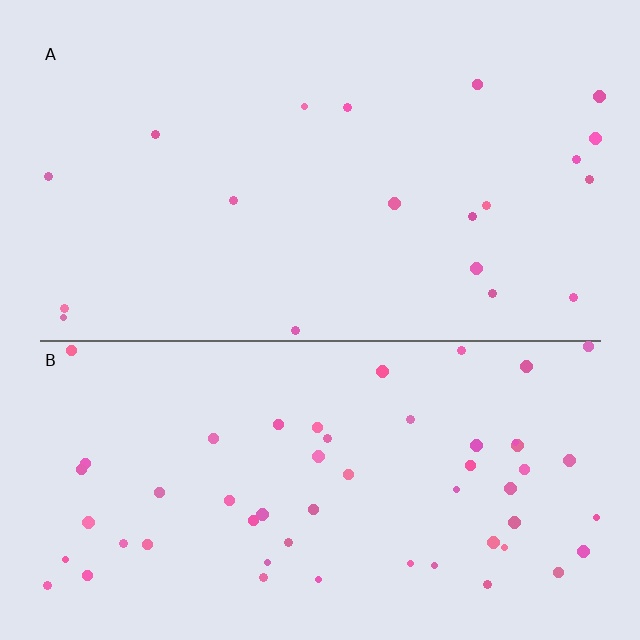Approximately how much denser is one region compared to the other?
Approximately 2.8× — region B over region A.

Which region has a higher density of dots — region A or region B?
B (the bottom).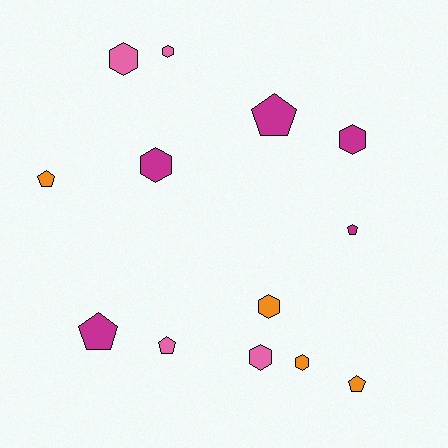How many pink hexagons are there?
There are 3 pink hexagons.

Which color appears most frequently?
Magenta, with 5 objects.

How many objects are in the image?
There are 13 objects.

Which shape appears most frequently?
Hexagon, with 7 objects.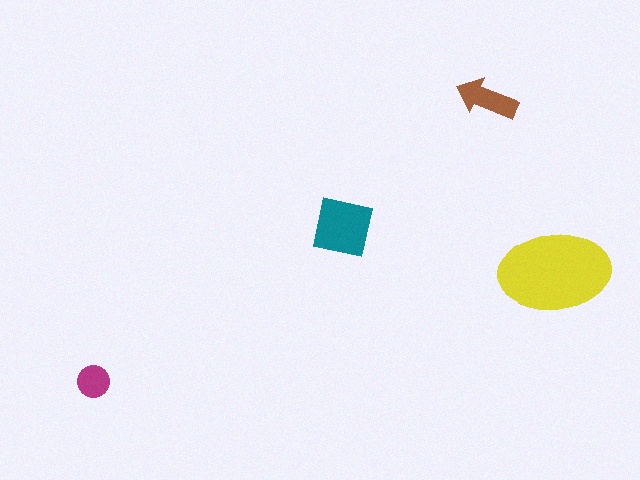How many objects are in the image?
There are 4 objects in the image.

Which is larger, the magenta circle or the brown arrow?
The brown arrow.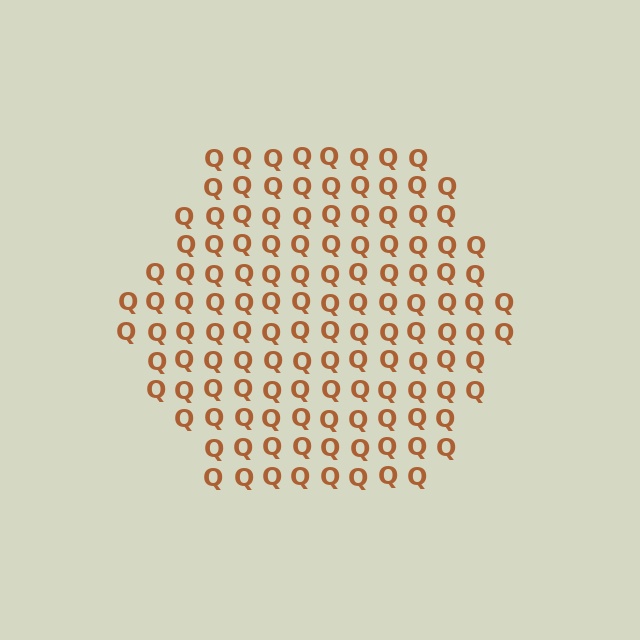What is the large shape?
The large shape is a hexagon.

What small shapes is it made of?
It is made of small letter Q's.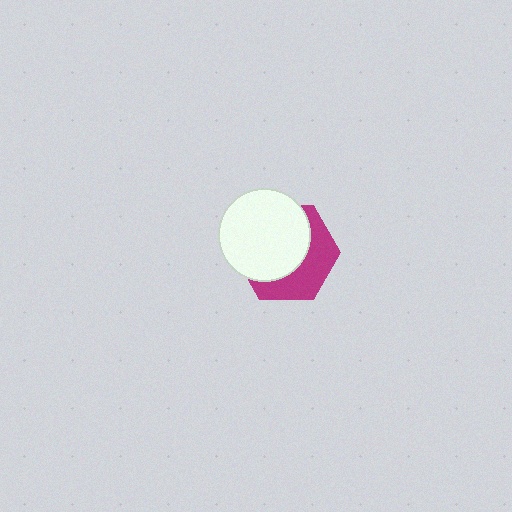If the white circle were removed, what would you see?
You would see the complete magenta hexagon.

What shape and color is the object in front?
The object in front is a white circle.